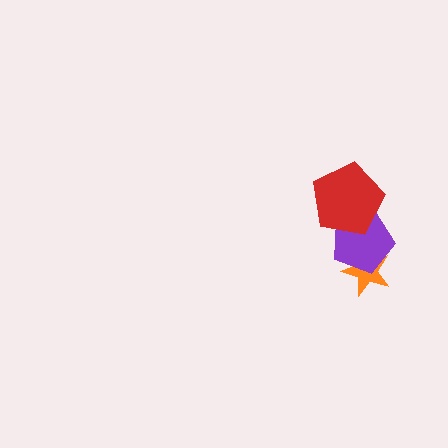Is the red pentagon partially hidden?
No, no other shape covers it.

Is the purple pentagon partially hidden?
Yes, it is partially covered by another shape.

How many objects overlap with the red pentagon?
1 object overlaps with the red pentagon.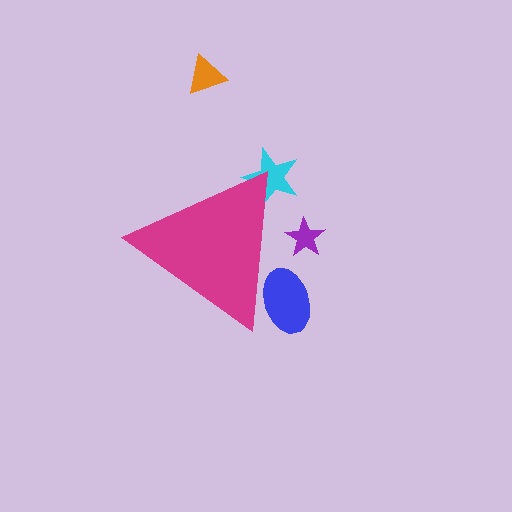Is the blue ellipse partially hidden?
Yes, the blue ellipse is partially hidden behind the magenta triangle.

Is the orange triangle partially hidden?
No, the orange triangle is fully visible.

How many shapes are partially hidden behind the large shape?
3 shapes are partially hidden.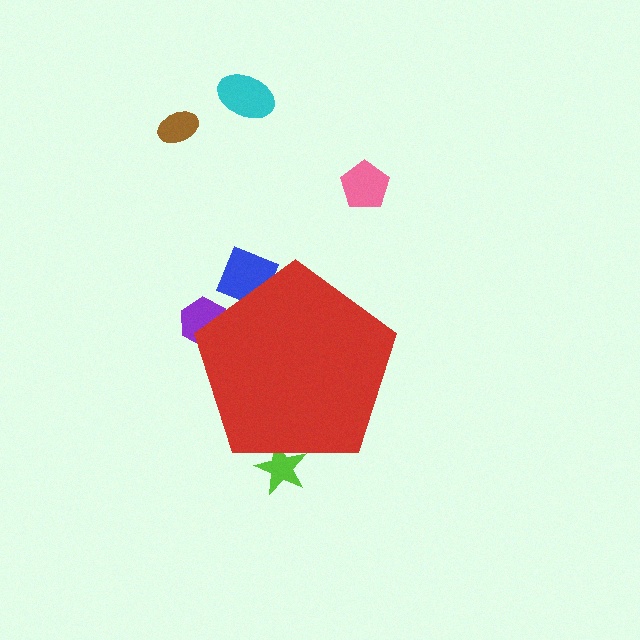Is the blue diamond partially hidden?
Yes, the blue diamond is partially hidden behind the red pentagon.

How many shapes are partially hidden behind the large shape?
3 shapes are partially hidden.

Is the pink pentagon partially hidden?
No, the pink pentagon is fully visible.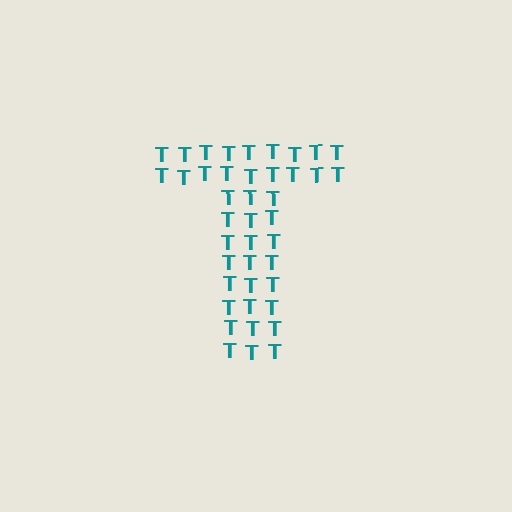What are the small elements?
The small elements are letter T's.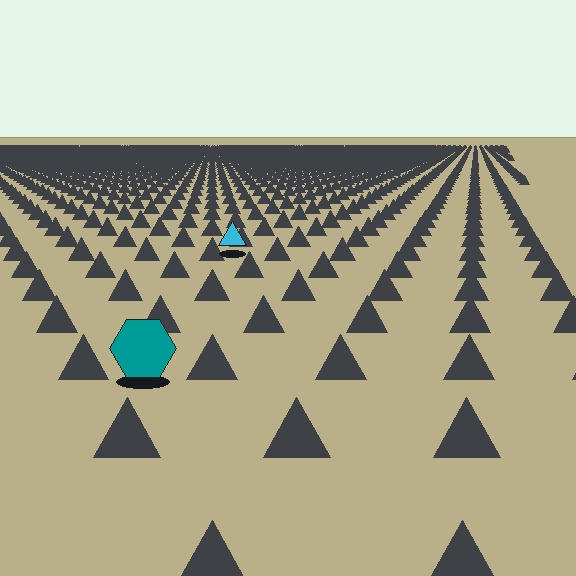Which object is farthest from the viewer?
The cyan triangle is farthest from the viewer. It appears smaller and the ground texture around it is denser.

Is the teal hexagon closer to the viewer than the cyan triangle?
Yes. The teal hexagon is closer — you can tell from the texture gradient: the ground texture is coarser near it.